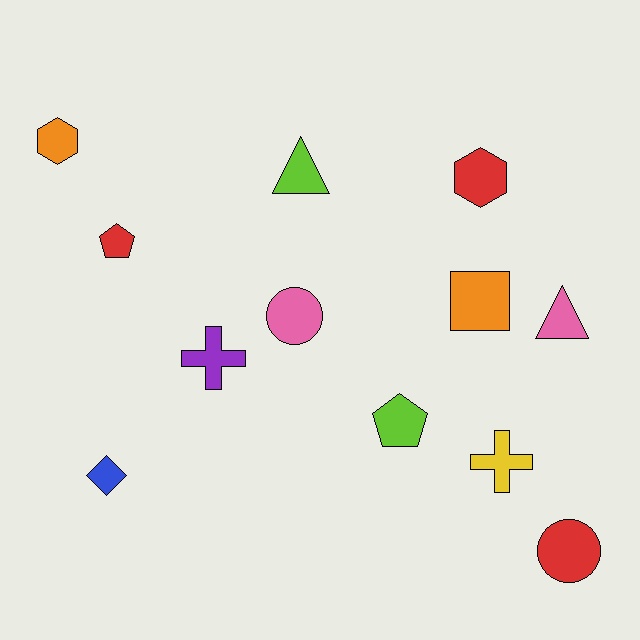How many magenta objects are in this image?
There are no magenta objects.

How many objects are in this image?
There are 12 objects.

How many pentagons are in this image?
There are 2 pentagons.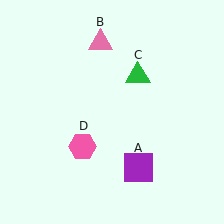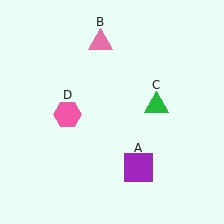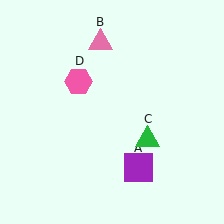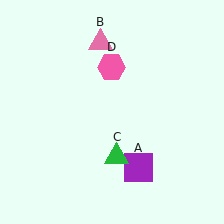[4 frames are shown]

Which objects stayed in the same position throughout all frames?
Purple square (object A) and pink triangle (object B) remained stationary.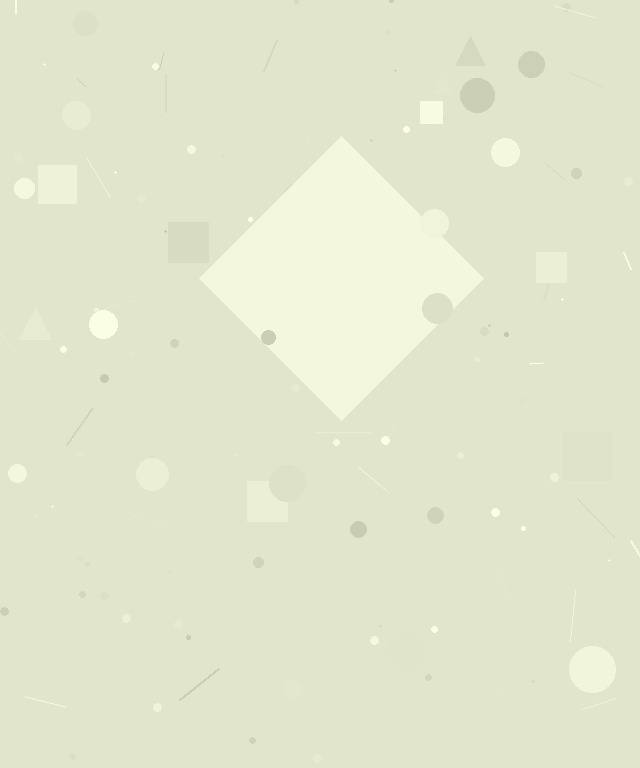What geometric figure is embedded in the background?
A diamond is embedded in the background.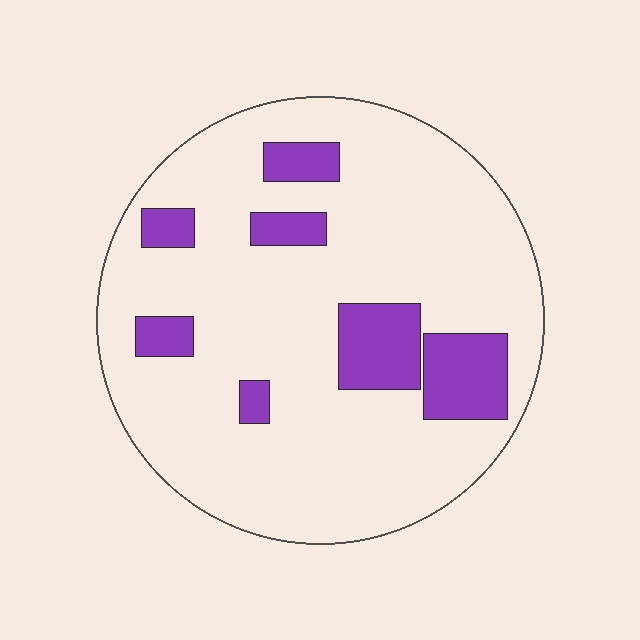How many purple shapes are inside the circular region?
7.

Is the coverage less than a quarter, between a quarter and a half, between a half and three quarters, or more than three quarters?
Less than a quarter.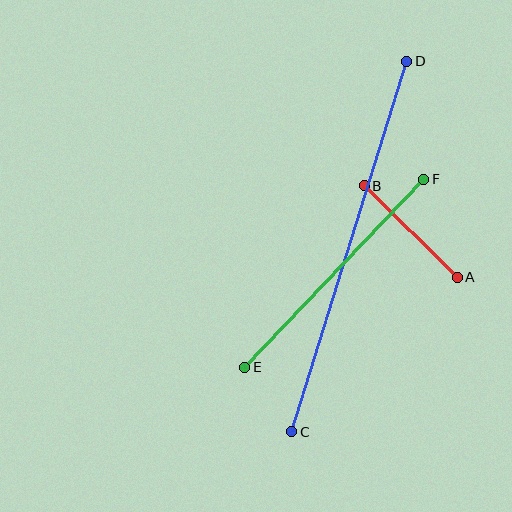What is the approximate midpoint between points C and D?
The midpoint is at approximately (349, 247) pixels.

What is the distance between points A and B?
The distance is approximately 130 pixels.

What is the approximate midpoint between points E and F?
The midpoint is at approximately (334, 273) pixels.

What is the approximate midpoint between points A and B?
The midpoint is at approximately (411, 232) pixels.